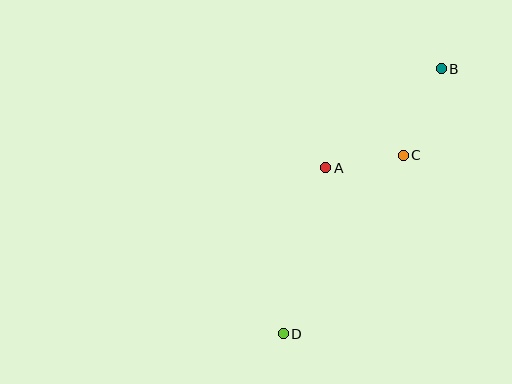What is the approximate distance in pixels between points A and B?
The distance between A and B is approximately 152 pixels.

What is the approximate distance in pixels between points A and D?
The distance between A and D is approximately 171 pixels.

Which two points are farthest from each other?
Points B and D are farthest from each other.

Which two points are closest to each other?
Points A and C are closest to each other.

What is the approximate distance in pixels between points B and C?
The distance between B and C is approximately 95 pixels.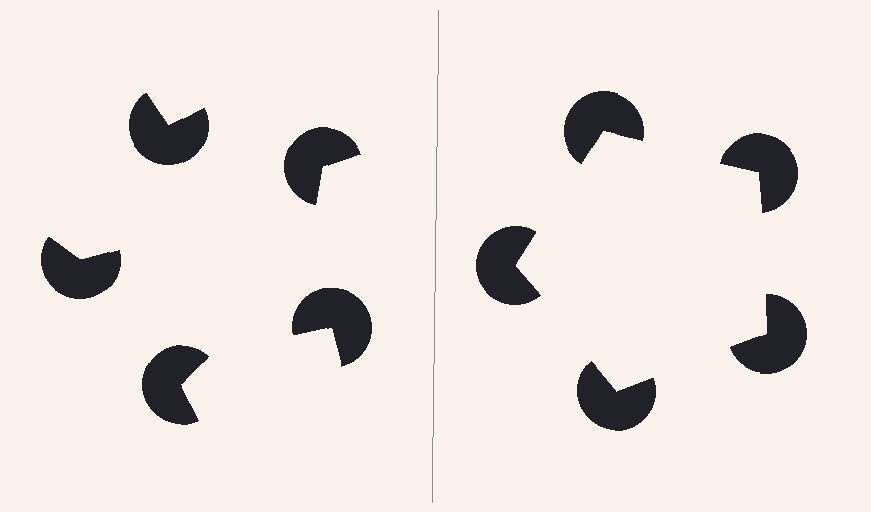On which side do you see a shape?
An illusory pentagon appears on the right side. On the left side the wedge cuts are rotated, so no coherent shape forms.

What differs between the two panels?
The pac-man discs are positioned identically on both sides; only the wedge orientations differ. On the right they align to a pentagon; on the left they are misaligned.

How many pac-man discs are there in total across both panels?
10 — 5 on each side.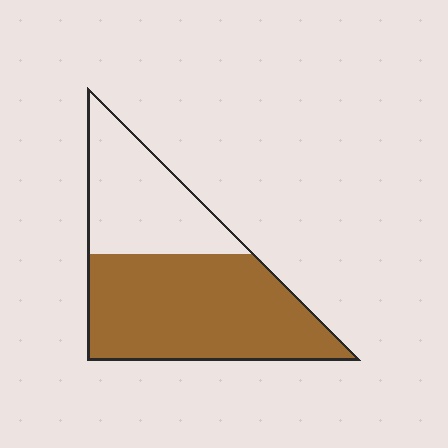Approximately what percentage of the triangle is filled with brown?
Approximately 65%.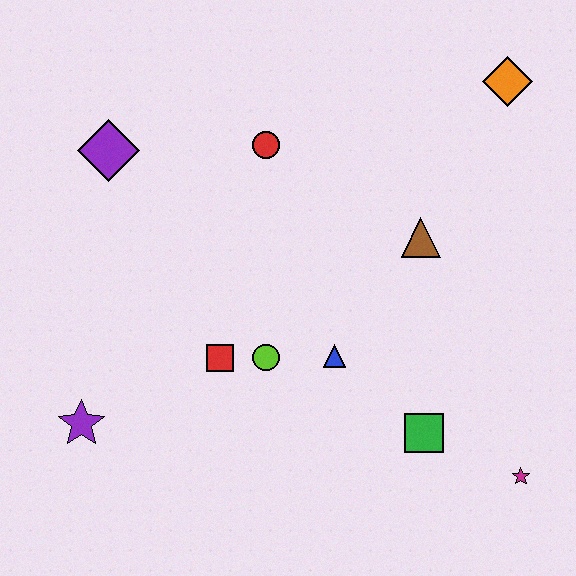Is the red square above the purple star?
Yes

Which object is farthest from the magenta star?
The purple diamond is farthest from the magenta star.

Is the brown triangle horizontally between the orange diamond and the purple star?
Yes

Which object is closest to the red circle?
The purple diamond is closest to the red circle.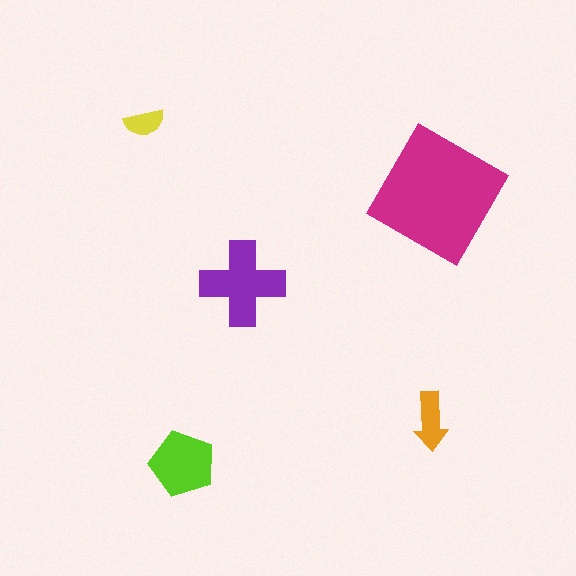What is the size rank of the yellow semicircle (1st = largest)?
5th.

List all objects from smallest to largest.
The yellow semicircle, the orange arrow, the lime pentagon, the purple cross, the magenta diamond.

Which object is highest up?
The yellow semicircle is topmost.